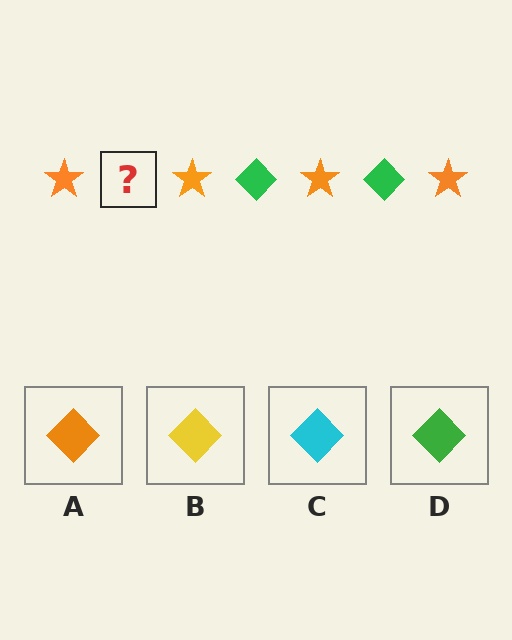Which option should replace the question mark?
Option D.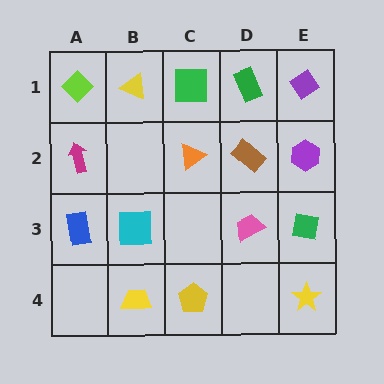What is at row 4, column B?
A yellow trapezoid.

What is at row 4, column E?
A yellow star.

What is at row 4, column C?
A yellow pentagon.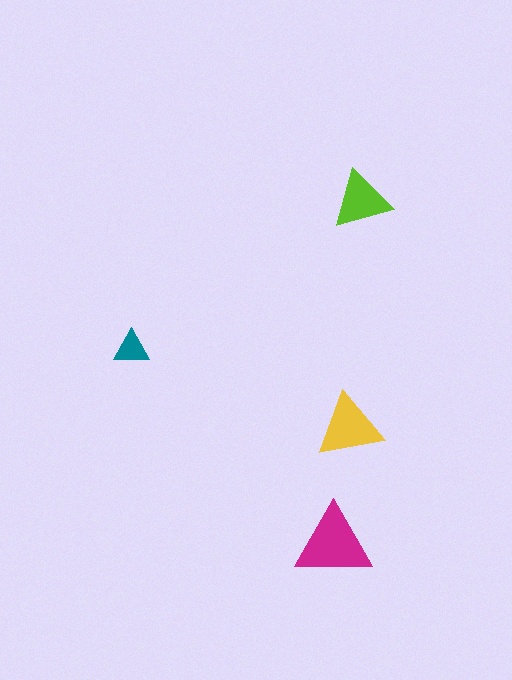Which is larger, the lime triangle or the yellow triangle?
The yellow one.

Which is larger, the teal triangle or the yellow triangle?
The yellow one.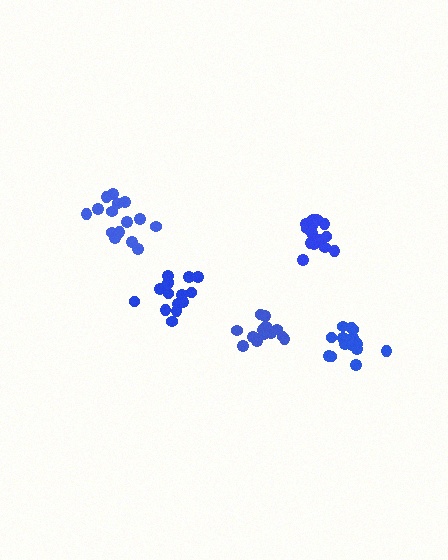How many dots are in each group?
Group 1: 14 dots, Group 2: 15 dots, Group 3: 15 dots, Group 4: 13 dots, Group 5: 15 dots (72 total).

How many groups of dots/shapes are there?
There are 5 groups.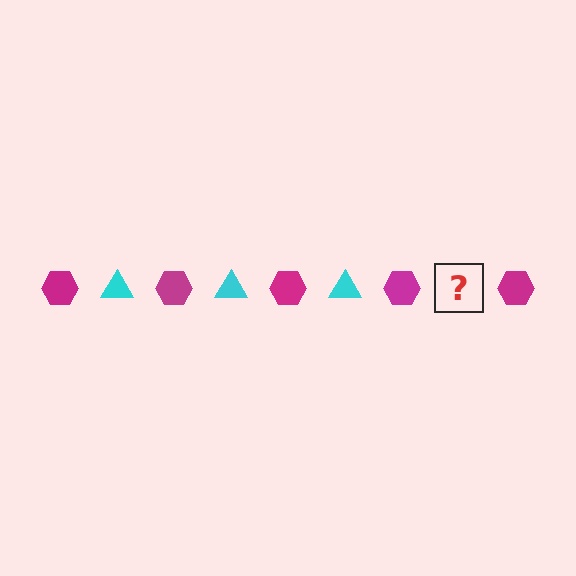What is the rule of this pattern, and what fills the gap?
The rule is that the pattern alternates between magenta hexagon and cyan triangle. The gap should be filled with a cyan triangle.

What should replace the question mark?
The question mark should be replaced with a cyan triangle.